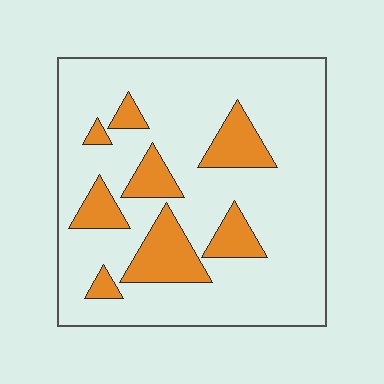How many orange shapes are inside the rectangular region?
8.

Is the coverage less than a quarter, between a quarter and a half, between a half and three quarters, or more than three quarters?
Less than a quarter.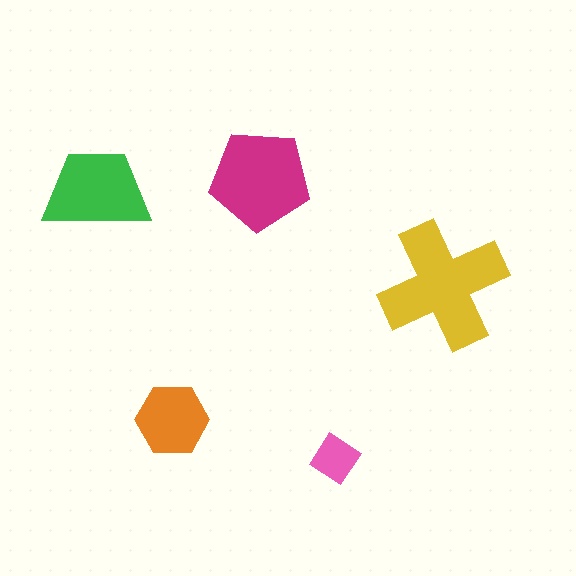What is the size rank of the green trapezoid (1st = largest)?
3rd.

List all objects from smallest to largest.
The pink diamond, the orange hexagon, the green trapezoid, the magenta pentagon, the yellow cross.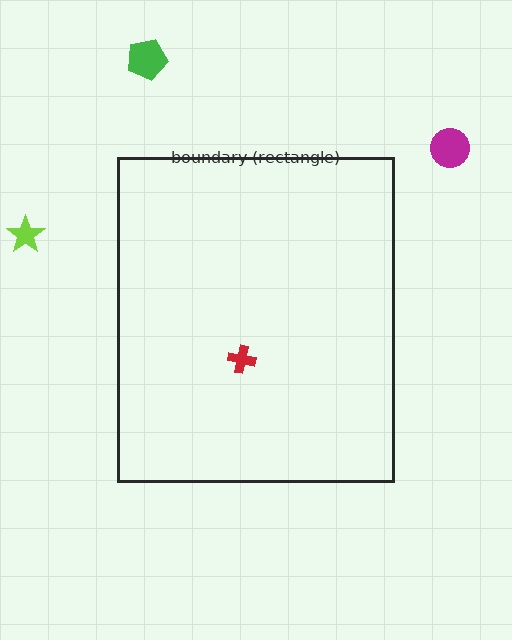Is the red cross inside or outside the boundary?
Inside.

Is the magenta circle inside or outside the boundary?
Outside.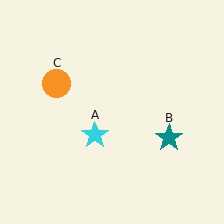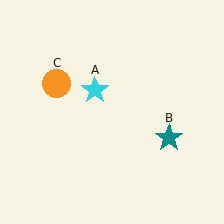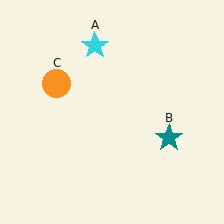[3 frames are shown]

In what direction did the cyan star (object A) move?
The cyan star (object A) moved up.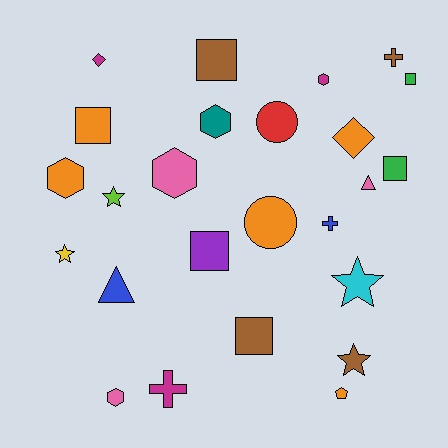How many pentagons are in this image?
There is 1 pentagon.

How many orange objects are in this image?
There are 5 orange objects.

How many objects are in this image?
There are 25 objects.